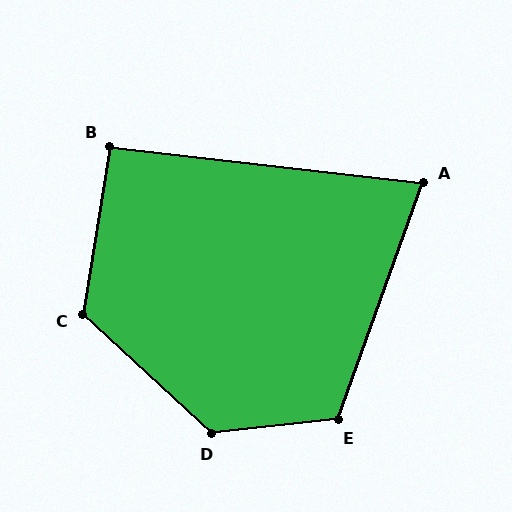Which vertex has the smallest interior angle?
A, at approximately 77 degrees.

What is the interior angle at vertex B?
Approximately 92 degrees (approximately right).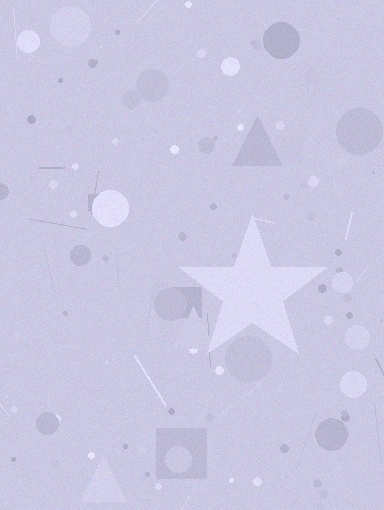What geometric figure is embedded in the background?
A star is embedded in the background.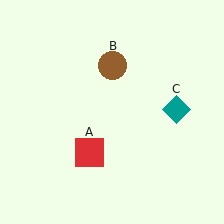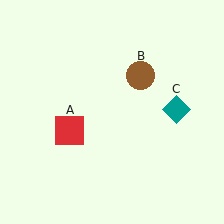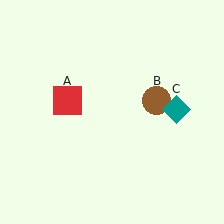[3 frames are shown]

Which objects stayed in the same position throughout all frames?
Teal diamond (object C) remained stationary.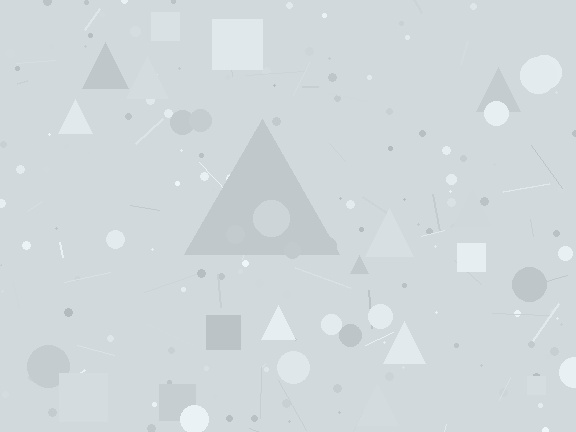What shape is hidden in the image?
A triangle is hidden in the image.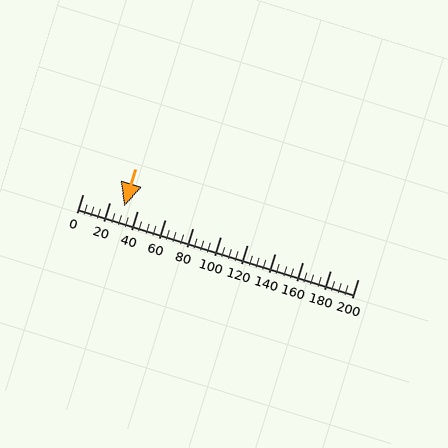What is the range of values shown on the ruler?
The ruler shows values from 0 to 200.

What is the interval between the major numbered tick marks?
The major tick marks are spaced 20 units apart.